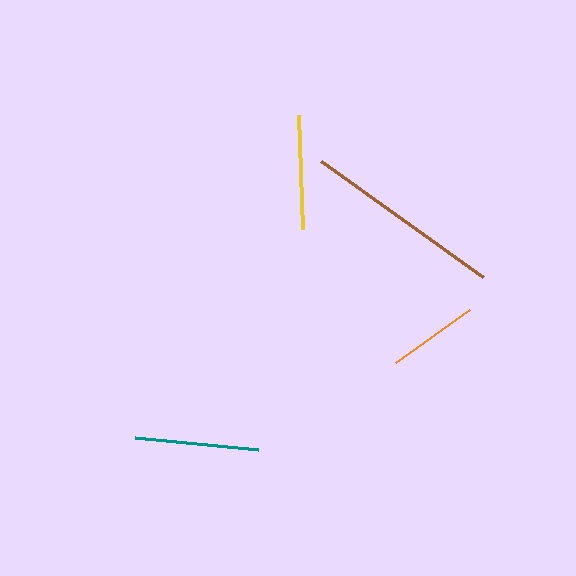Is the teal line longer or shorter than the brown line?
The brown line is longer than the teal line.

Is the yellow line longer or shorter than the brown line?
The brown line is longer than the yellow line.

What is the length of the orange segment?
The orange segment is approximately 91 pixels long.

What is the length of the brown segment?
The brown segment is approximately 199 pixels long.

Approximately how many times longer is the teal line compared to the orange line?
The teal line is approximately 1.4 times the length of the orange line.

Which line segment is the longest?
The brown line is the longest at approximately 199 pixels.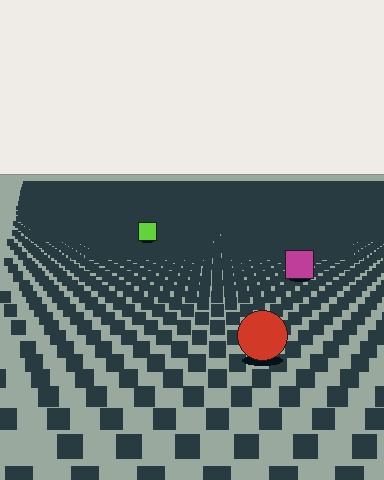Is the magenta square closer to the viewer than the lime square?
Yes. The magenta square is closer — you can tell from the texture gradient: the ground texture is coarser near it.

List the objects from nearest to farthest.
From nearest to farthest: the red circle, the magenta square, the lime square.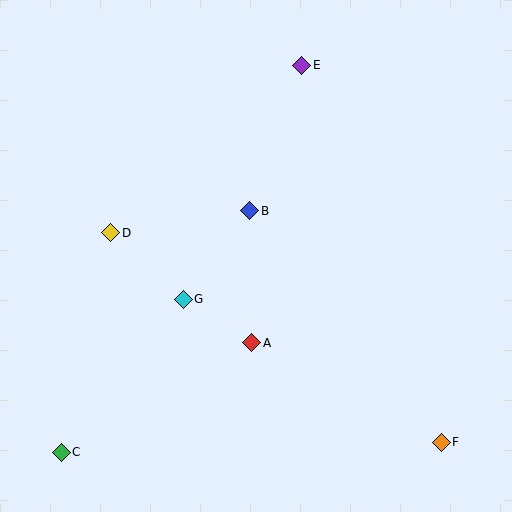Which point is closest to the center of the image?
Point B at (250, 211) is closest to the center.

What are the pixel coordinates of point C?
Point C is at (61, 452).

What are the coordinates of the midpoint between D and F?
The midpoint between D and F is at (276, 338).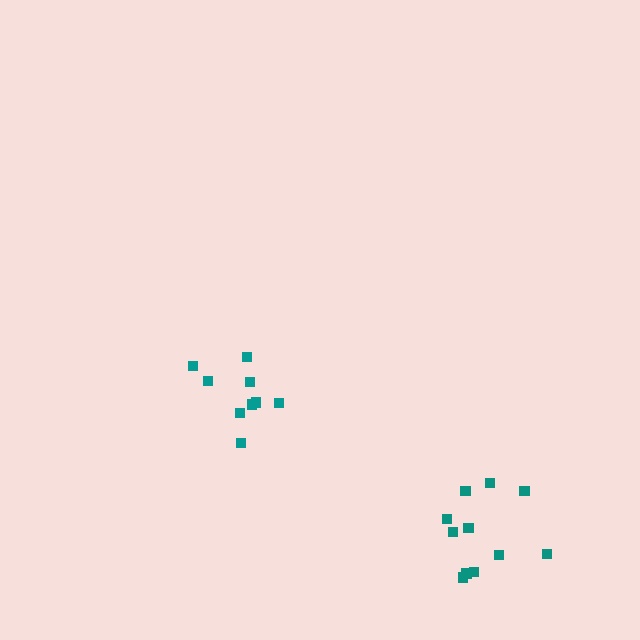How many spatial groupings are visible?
There are 2 spatial groupings.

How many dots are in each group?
Group 1: 11 dots, Group 2: 9 dots (20 total).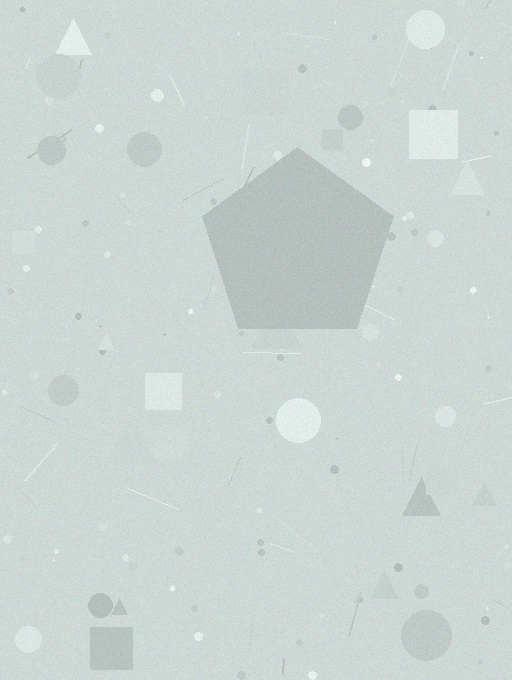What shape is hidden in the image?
A pentagon is hidden in the image.